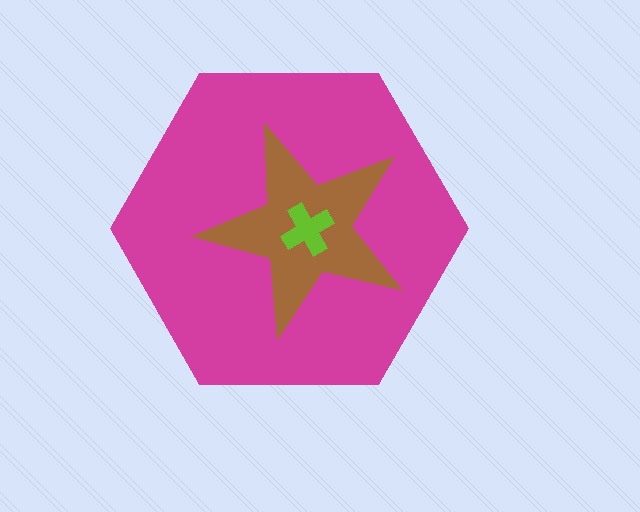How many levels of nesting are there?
3.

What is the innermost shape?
The lime cross.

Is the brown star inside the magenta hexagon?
Yes.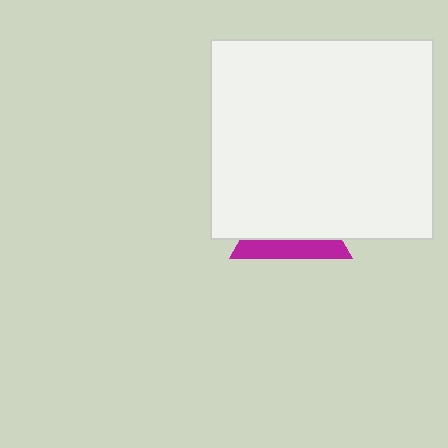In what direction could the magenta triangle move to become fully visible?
The magenta triangle could move down. That would shift it out from behind the white rectangle entirely.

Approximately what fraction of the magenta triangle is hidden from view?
Roughly 66% of the magenta triangle is hidden behind the white rectangle.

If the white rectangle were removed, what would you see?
You would see the complete magenta triangle.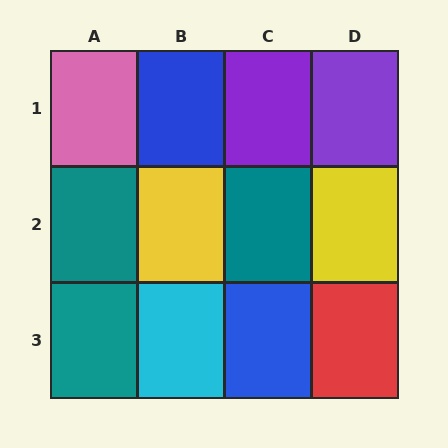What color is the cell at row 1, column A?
Pink.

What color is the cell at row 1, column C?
Purple.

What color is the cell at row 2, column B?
Yellow.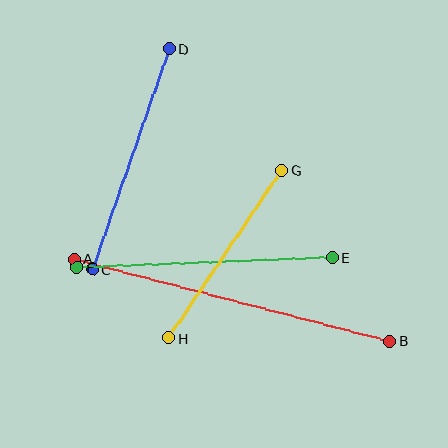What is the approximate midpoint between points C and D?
The midpoint is at approximately (131, 159) pixels.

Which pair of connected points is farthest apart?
Points A and B are farthest apart.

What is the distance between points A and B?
The distance is approximately 326 pixels.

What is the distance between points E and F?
The distance is approximately 255 pixels.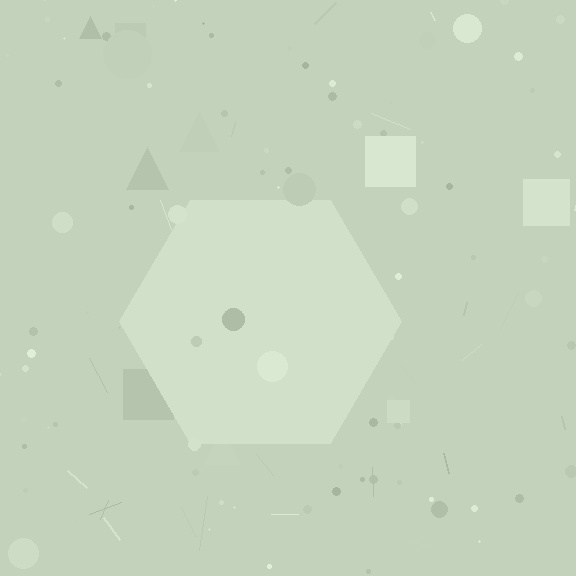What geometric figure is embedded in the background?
A hexagon is embedded in the background.